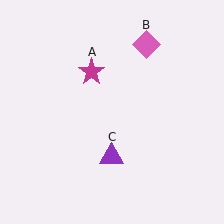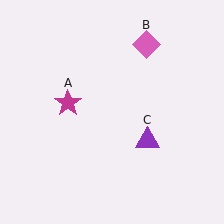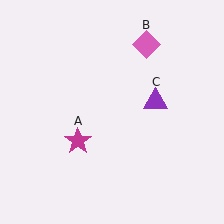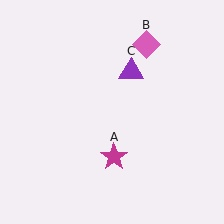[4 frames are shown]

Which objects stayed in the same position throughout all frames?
Pink diamond (object B) remained stationary.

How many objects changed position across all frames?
2 objects changed position: magenta star (object A), purple triangle (object C).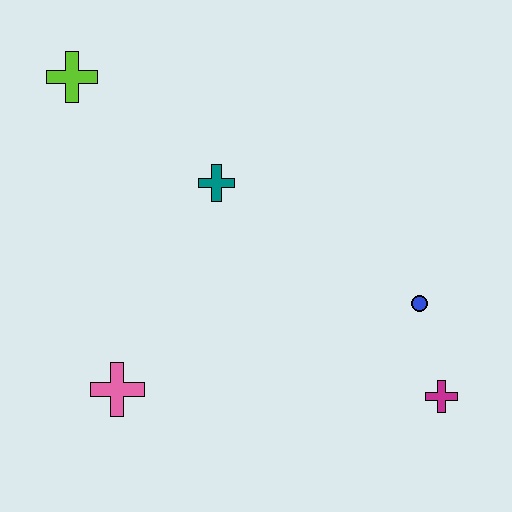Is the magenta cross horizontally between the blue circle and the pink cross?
No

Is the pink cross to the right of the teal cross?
No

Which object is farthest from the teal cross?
The magenta cross is farthest from the teal cross.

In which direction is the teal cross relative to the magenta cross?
The teal cross is to the left of the magenta cross.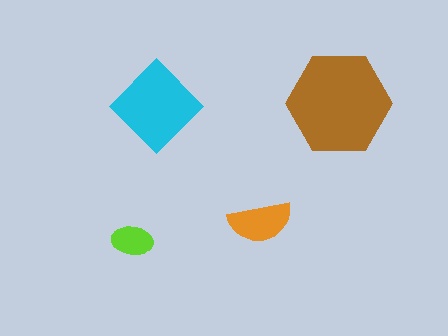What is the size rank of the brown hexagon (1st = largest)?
1st.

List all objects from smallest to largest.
The lime ellipse, the orange semicircle, the cyan diamond, the brown hexagon.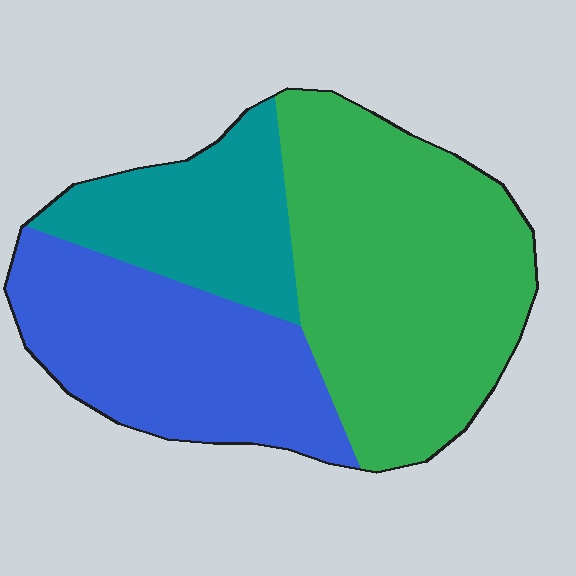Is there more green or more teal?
Green.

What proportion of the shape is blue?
Blue takes up about one third (1/3) of the shape.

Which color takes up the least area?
Teal, at roughly 20%.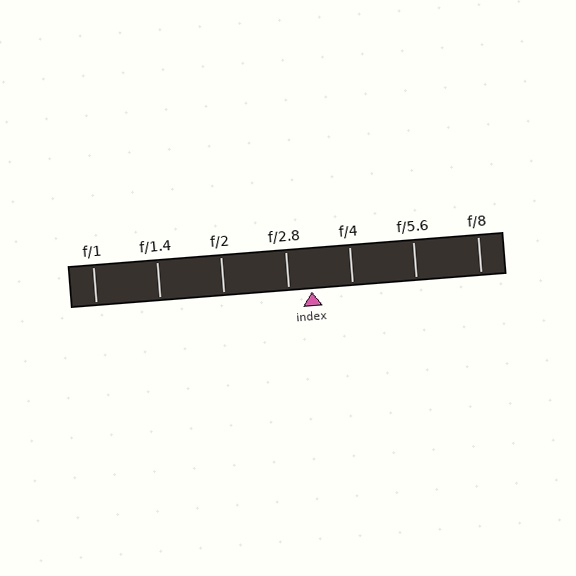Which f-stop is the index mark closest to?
The index mark is closest to f/2.8.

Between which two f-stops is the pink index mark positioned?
The index mark is between f/2.8 and f/4.